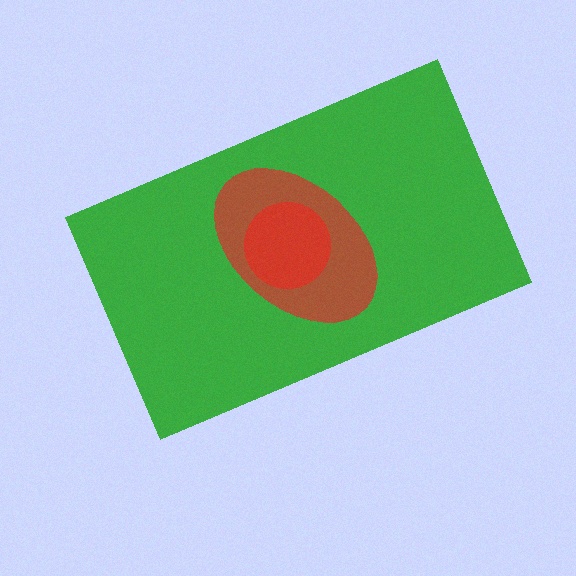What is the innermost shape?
The red circle.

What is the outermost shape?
The green rectangle.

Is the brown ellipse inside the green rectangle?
Yes.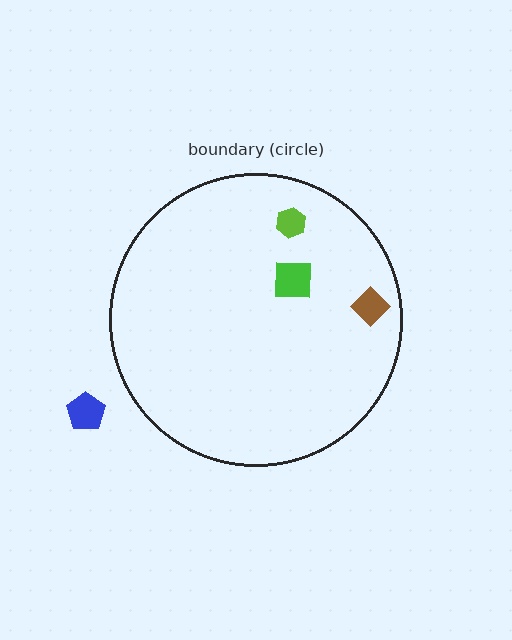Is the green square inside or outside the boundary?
Inside.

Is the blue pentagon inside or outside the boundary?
Outside.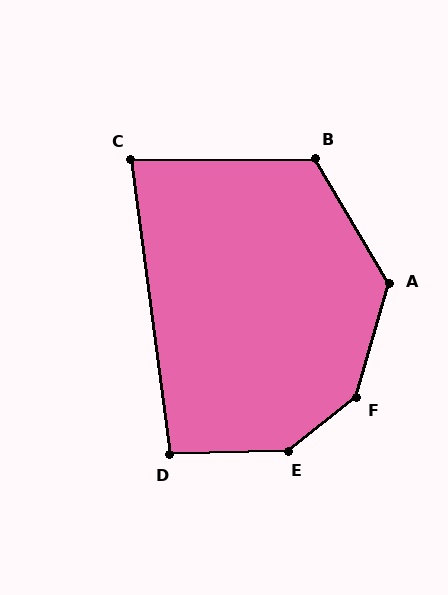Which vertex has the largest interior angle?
E, at approximately 144 degrees.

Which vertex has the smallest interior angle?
C, at approximately 83 degrees.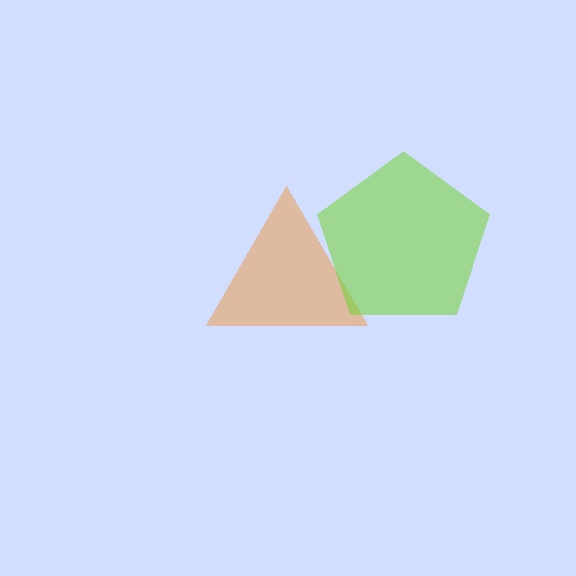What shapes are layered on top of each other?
The layered shapes are: an orange triangle, a lime pentagon.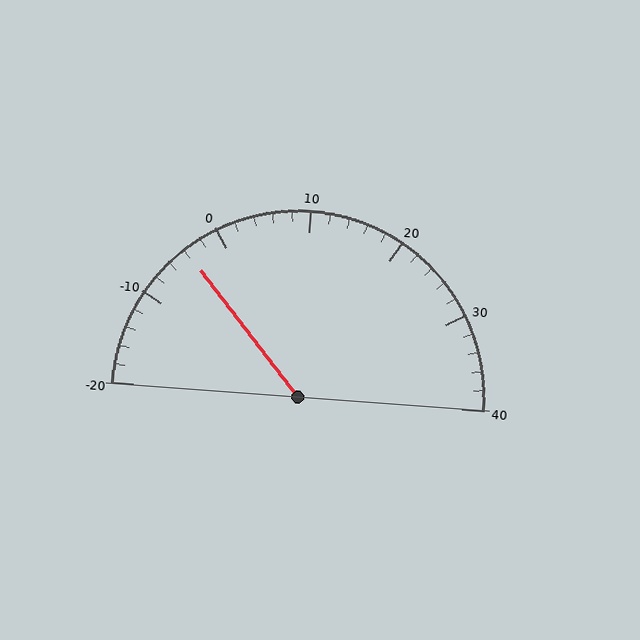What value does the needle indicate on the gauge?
The needle indicates approximately -4.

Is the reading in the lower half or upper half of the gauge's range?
The reading is in the lower half of the range (-20 to 40).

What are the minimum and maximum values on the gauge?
The gauge ranges from -20 to 40.